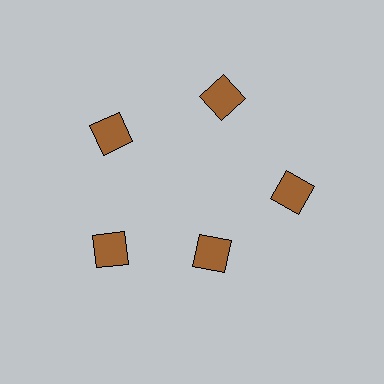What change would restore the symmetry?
The symmetry would be restored by moving it outward, back onto the ring so that all 5 squares sit at equal angles and equal distance from the center.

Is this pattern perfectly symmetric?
No. The 5 brown squares are arranged in a ring, but one element near the 5 o'clock position is pulled inward toward the center, breaking the 5-fold rotational symmetry.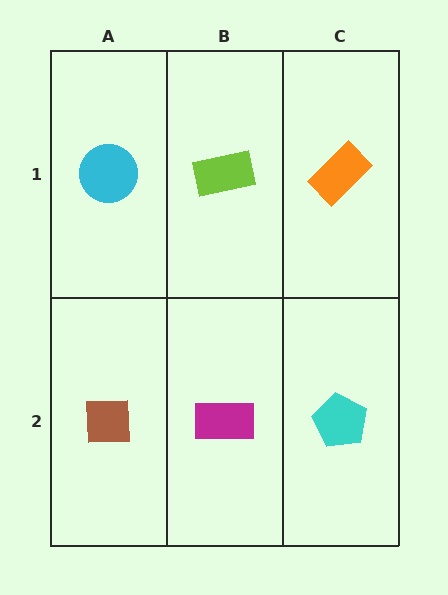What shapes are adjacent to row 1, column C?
A cyan pentagon (row 2, column C), a lime rectangle (row 1, column B).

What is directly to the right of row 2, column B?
A cyan pentagon.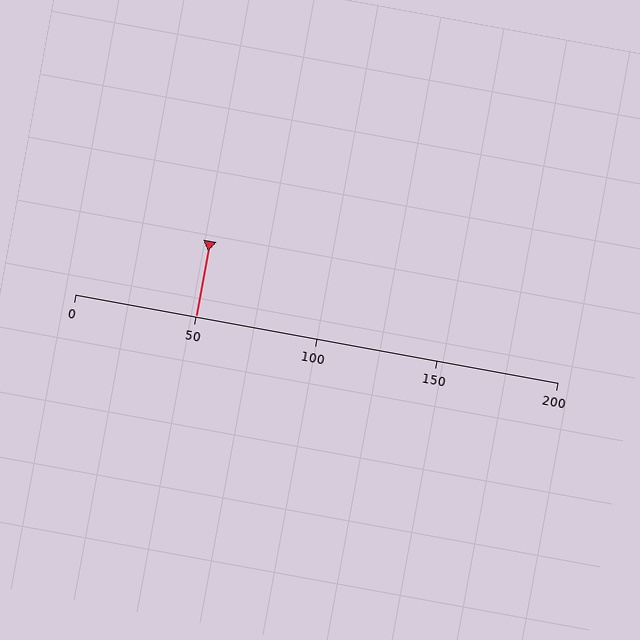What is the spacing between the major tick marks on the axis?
The major ticks are spaced 50 apart.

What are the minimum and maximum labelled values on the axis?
The axis runs from 0 to 200.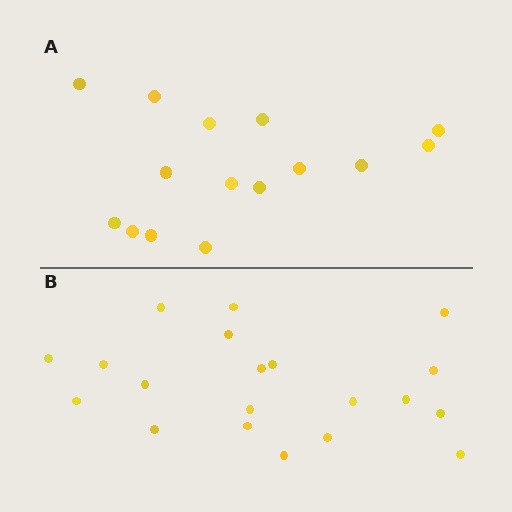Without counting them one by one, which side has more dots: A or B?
Region B (the bottom region) has more dots.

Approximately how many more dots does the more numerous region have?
Region B has about 5 more dots than region A.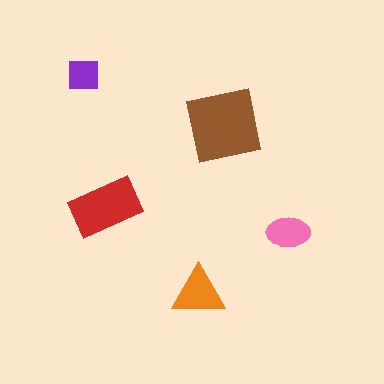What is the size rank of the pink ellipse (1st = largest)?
4th.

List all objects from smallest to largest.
The purple square, the pink ellipse, the orange triangle, the red rectangle, the brown square.